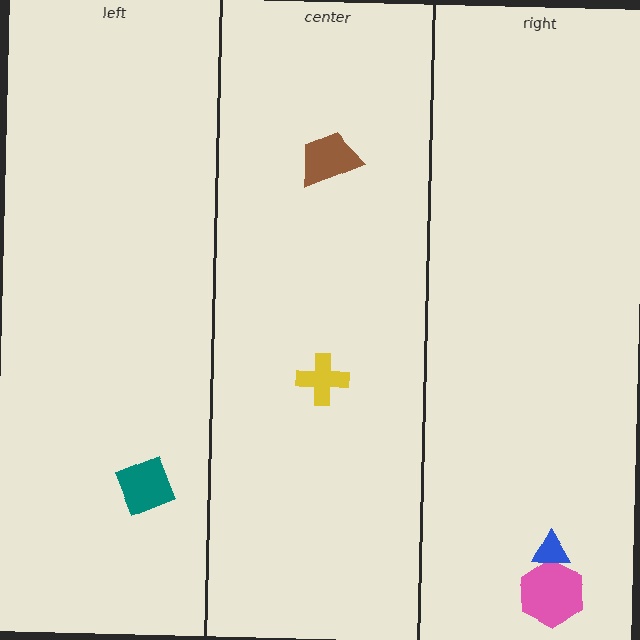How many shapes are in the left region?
1.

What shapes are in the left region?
The teal square.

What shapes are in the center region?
The brown trapezoid, the yellow cross.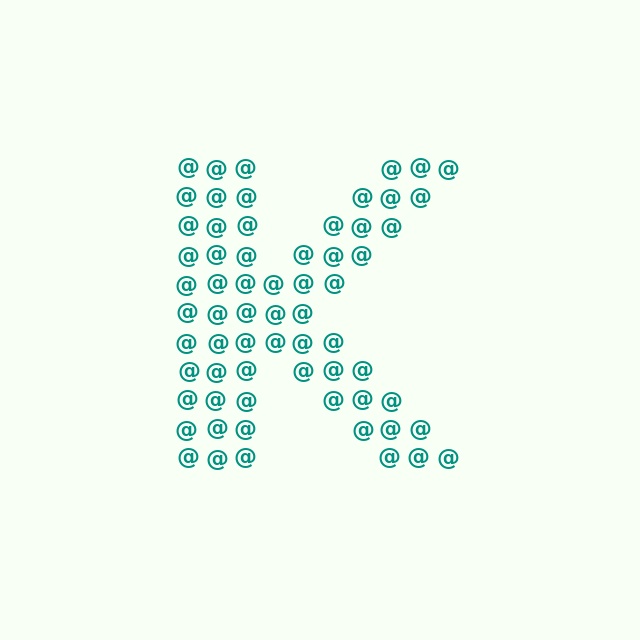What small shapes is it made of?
It is made of small at signs.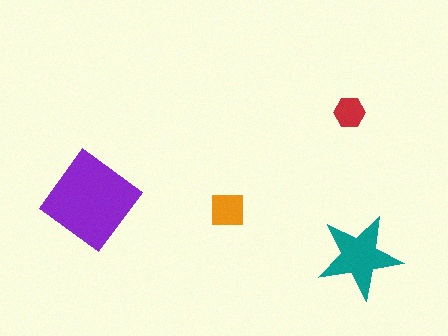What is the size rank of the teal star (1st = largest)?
2nd.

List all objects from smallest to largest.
The red hexagon, the orange square, the teal star, the purple diamond.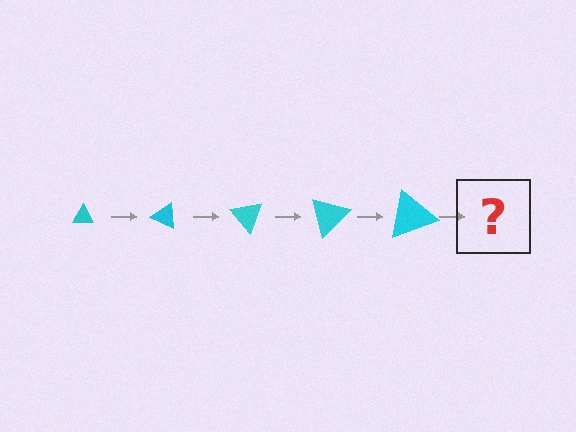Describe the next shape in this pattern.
It should be a triangle, larger than the previous one and rotated 125 degrees from the start.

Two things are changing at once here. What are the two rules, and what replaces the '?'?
The two rules are that the triangle grows larger each step and it rotates 25 degrees each step. The '?' should be a triangle, larger than the previous one and rotated 125 degrees from the start.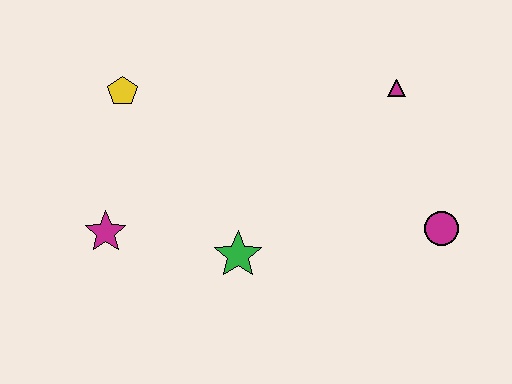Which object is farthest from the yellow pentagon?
The magenta circle is farthest from the yellow pentagon.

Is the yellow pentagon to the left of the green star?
Yes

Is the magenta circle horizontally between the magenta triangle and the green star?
No